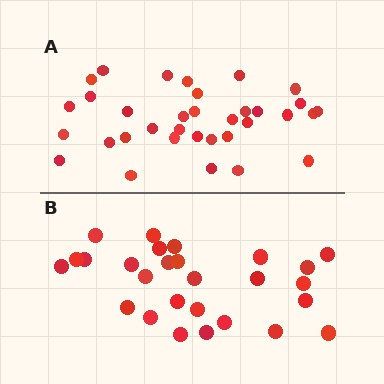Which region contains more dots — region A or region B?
Region A (the top region) has more dots.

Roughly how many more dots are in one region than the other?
Region A has roughly 8 or so more dots than region B.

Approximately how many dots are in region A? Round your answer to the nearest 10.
About 30 dots. (The exact count is 34, which rounds to 30.)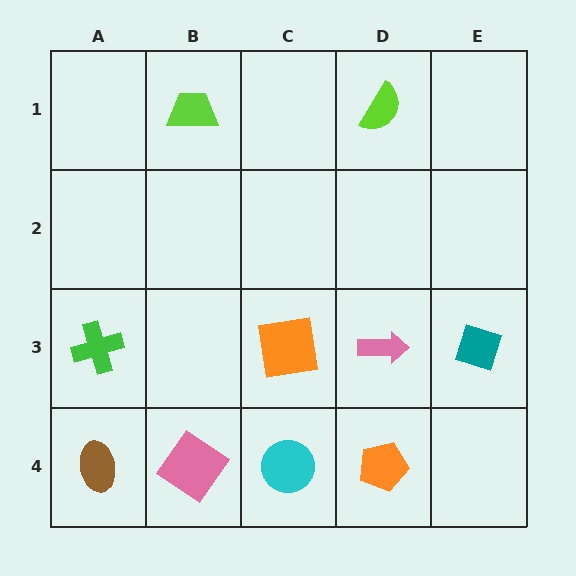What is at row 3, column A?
A green cross.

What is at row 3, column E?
A teal diamond.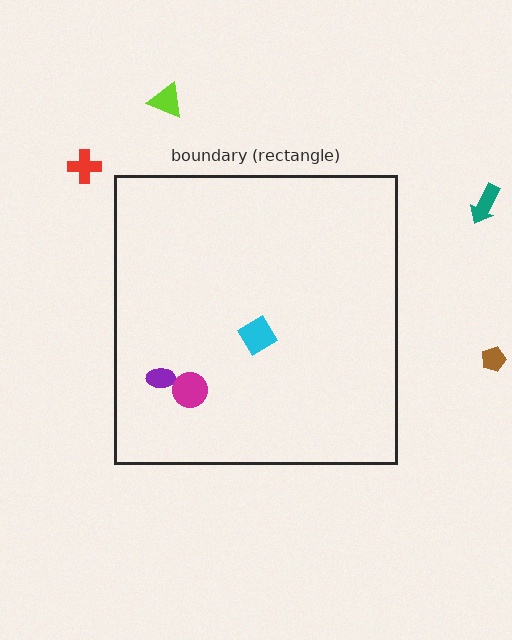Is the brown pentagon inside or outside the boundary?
Outside.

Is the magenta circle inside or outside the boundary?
Inside.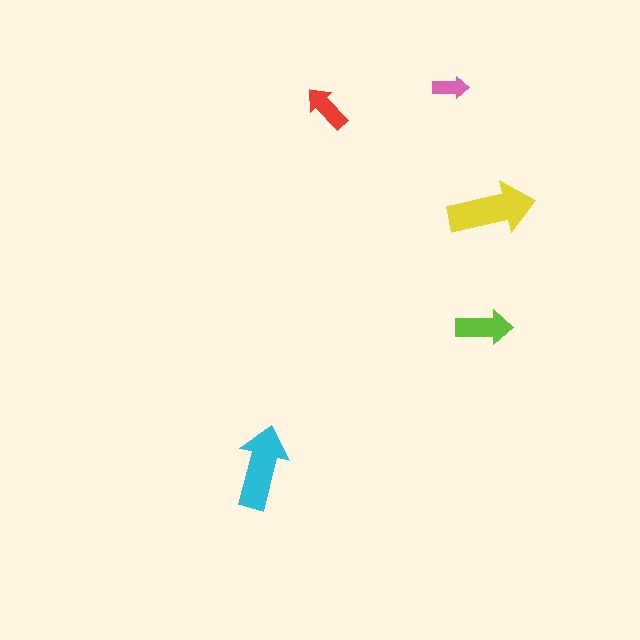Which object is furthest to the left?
The cyan arrow is leftmost.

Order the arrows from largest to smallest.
the yellow one, the cyan one, the lime one, the red one, the pink one.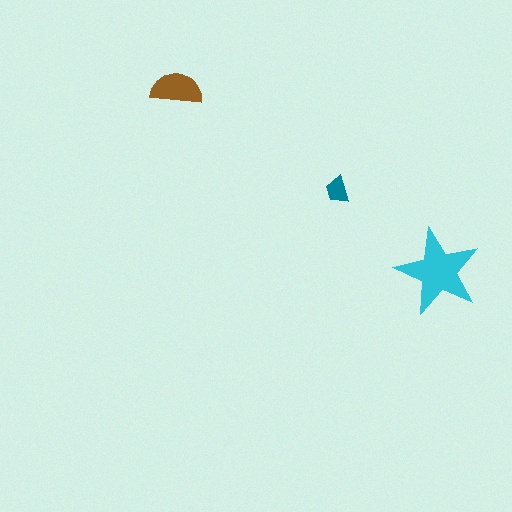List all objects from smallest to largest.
The teal trapezoid, the brown semicircle, the cyan star.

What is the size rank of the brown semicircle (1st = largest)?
2nd.